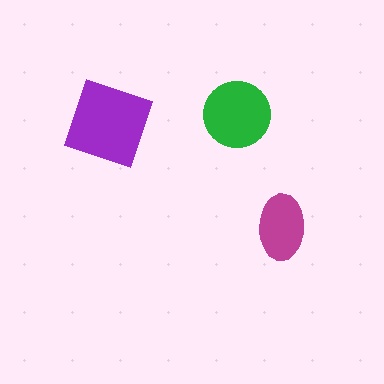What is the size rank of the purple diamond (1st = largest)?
1st.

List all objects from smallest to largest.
The magenta ellipse, the green circle, the purple diamond.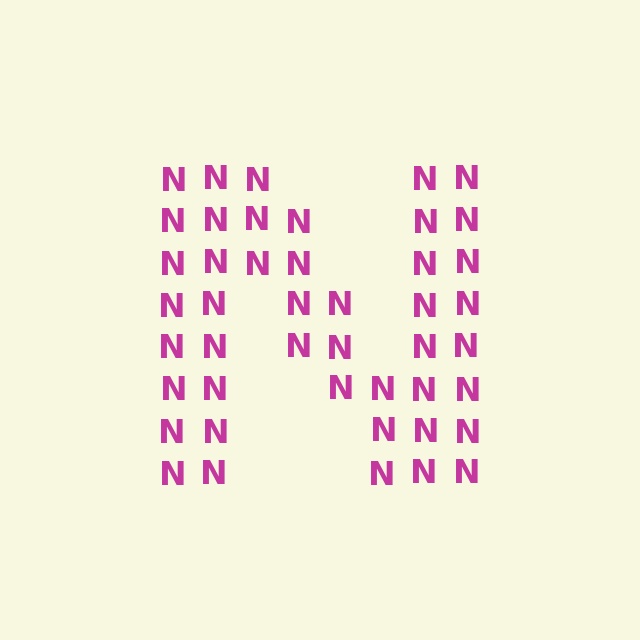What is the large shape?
The large shape is the letter N.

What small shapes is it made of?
It is made of small letter N's.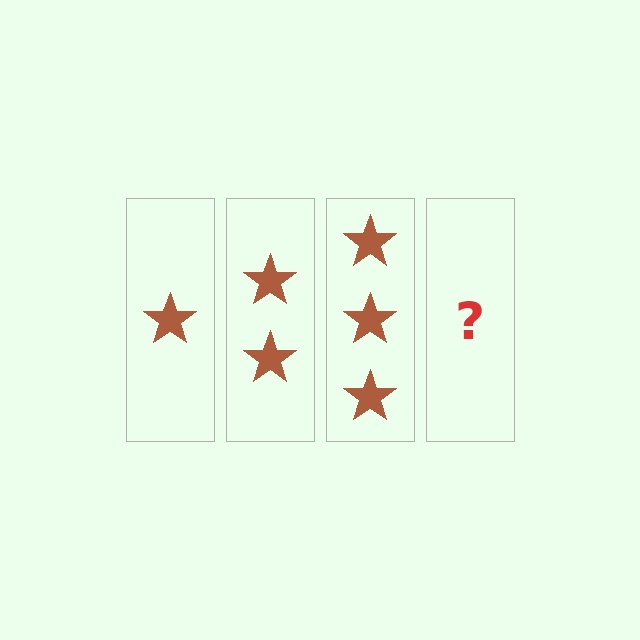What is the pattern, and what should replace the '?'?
The pattern is that each step adds one more star. The '?' should be 4 stars.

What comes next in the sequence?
The next element should be 4 stars.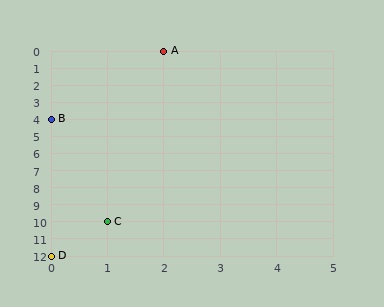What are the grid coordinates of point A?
Point A is at grid coordinates (2, 0).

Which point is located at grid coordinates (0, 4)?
Point B is at (0, 4).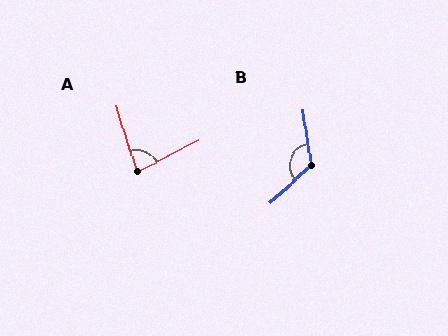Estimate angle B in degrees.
Approximately 124 degrees.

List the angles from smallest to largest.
A (80°), B (124°).